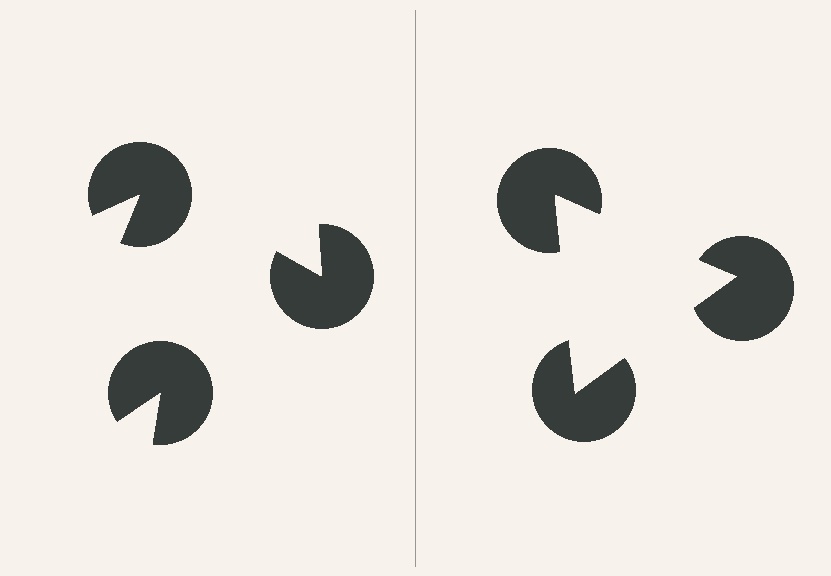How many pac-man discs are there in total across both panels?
6 — 3 on each side.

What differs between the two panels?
The pac-man discs are positioned identically on both sides; only the wedge orientations differ. On the right they align to a triangle; on the left they are misaligned.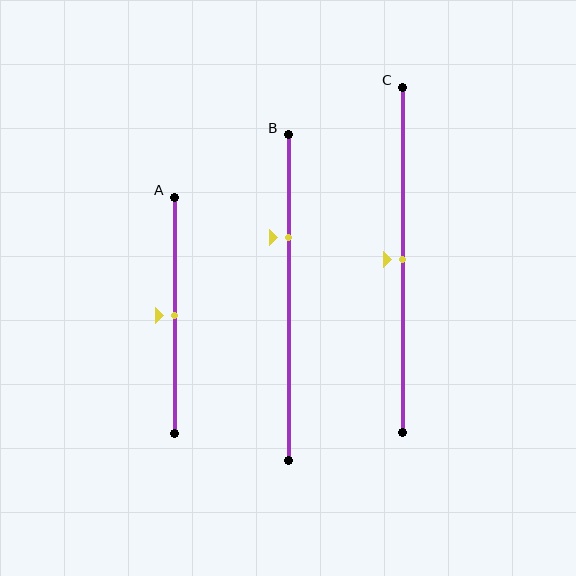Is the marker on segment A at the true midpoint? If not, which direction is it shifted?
Yes, the marker on segment A is at the true midpoint.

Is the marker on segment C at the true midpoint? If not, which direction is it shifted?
Yes, the marker on segment C is at the true midpoint.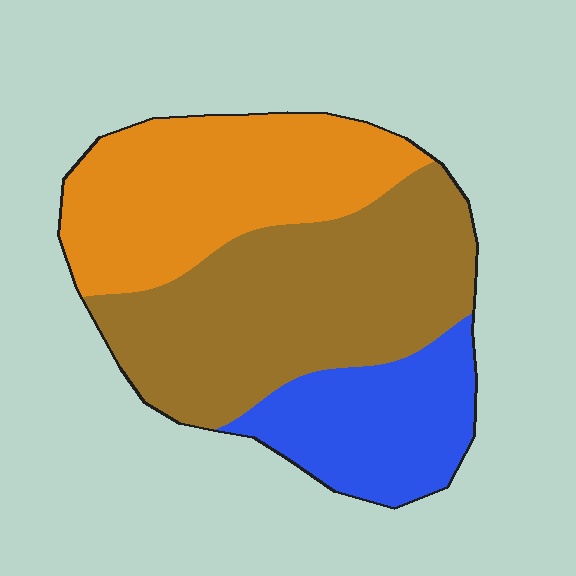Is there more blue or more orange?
Orange.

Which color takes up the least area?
Blue, at roughly 20%.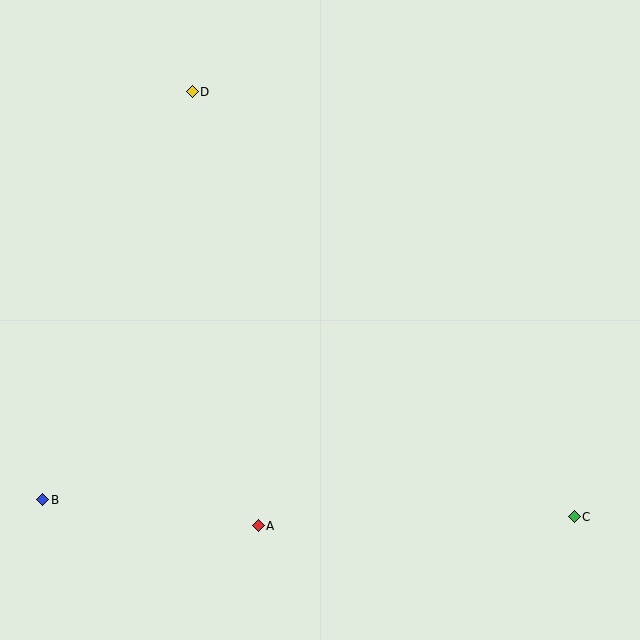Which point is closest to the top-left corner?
Point D is closest to the top-left corner.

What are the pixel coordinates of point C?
Point C is at (574, 517).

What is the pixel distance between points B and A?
The distance between B and A is 217 pixels.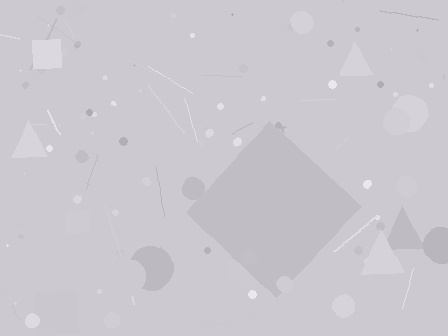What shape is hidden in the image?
A diamond is hidden in the image.